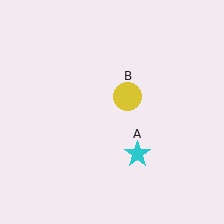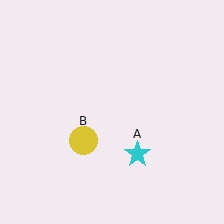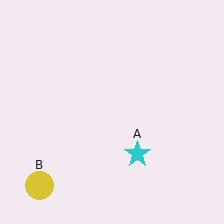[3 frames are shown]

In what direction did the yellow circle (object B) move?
The yellow circle (object B) moved down and to the left.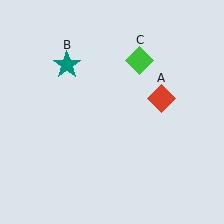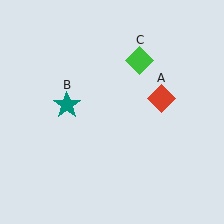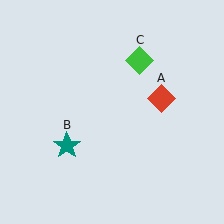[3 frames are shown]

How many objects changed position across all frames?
1 object changed position: teal star (object B).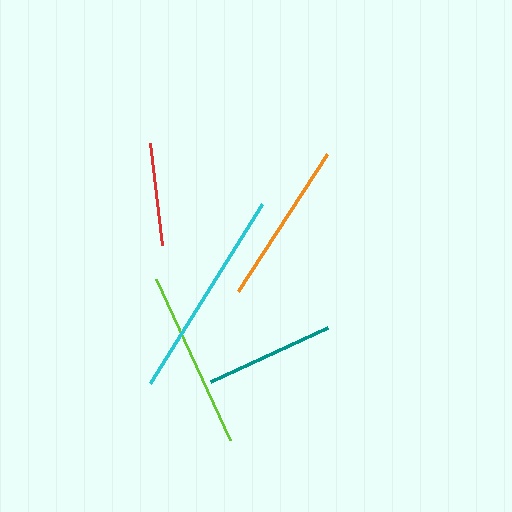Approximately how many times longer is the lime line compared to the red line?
The lime line is approximately 1.7 times the length of the red line.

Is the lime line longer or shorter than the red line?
The lime line is longer than the red line.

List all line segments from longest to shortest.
From longest to shortest: cyan, lime, orange, teal, red.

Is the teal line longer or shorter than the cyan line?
The cyan line is longer than the teal line.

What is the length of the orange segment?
The orange segment is approximately 164 pixels long.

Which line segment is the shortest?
The red line is the shortest at approximately 103 pixels.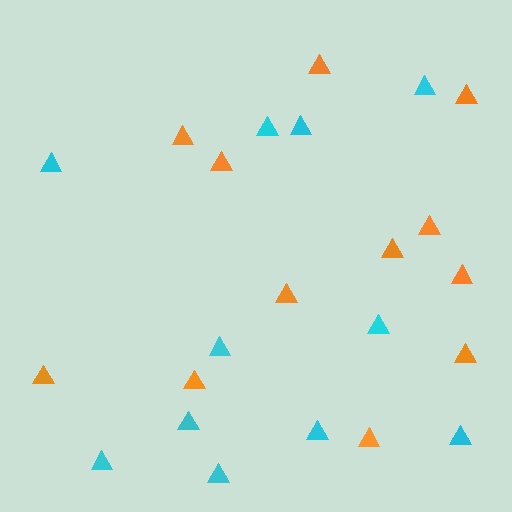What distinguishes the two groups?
There are 2 groups: one group of orange triangles (12) and one group of cyan triangles (11).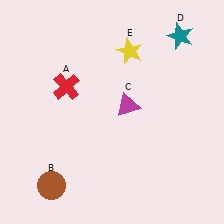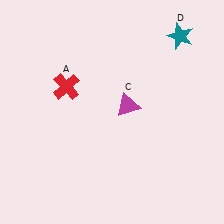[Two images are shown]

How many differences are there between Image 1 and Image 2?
There are 2 differences between the two images.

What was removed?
The yellow star (E), the brown circle (B) were removed in Image 2.